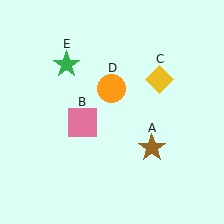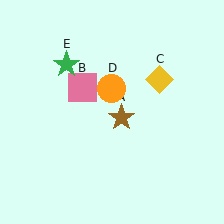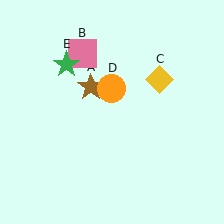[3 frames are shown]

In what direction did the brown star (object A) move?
The brown star (object A) moved up and to the left.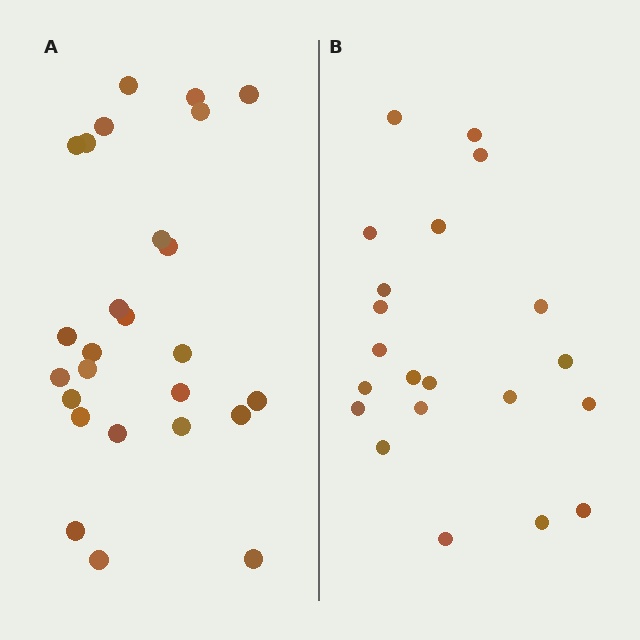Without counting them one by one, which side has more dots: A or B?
Region A (the left region) has more dots.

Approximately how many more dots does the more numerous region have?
Region A has about 5 more dots than region B.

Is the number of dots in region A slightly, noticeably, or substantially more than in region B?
Region A has only slightly more — the two regions are fairly close. The ratio is roughly 1.2 to 1.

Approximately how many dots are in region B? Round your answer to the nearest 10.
About 20 dots. (The exact count is 21, which rounds to 20.)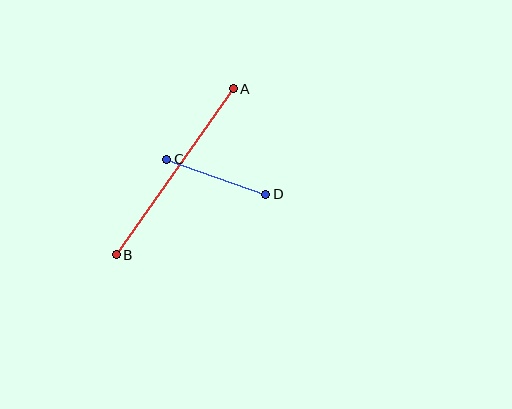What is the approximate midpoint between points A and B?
The midpoint is at approximately (175, 172) pixels.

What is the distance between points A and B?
The distance is approximately 203 pixels.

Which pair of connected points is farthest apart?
Points A and B are farthest apart.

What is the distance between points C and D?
The distance is approximately 105 pixels.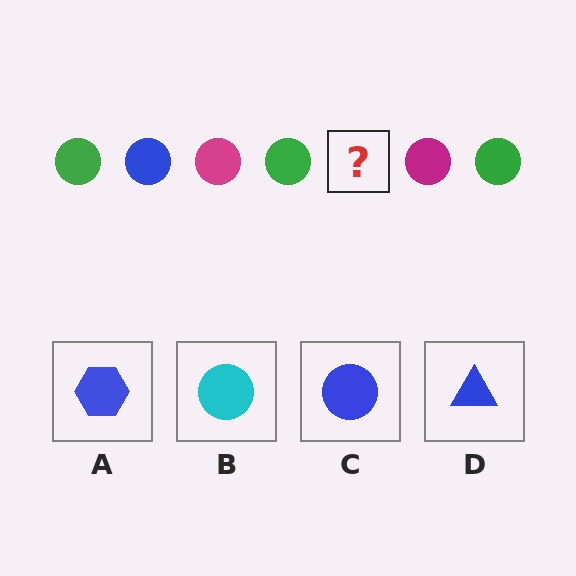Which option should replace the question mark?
Option C.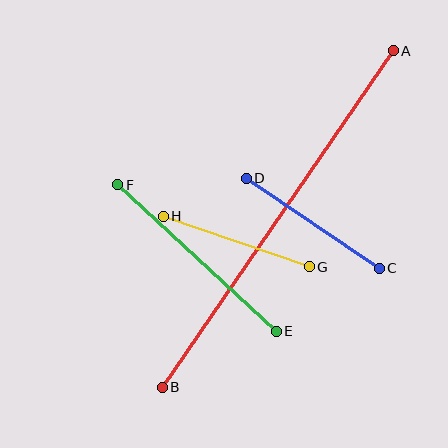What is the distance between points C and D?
The distance is approximately 160 pixels.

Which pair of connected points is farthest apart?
Points A and B are farthest apart.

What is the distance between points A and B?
The distance is approximately 408 pixels.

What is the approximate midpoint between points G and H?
The midpoint is at approximately (236, 242) pixels.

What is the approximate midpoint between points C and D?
The midpoint is at approximately (313, 223) pixels.